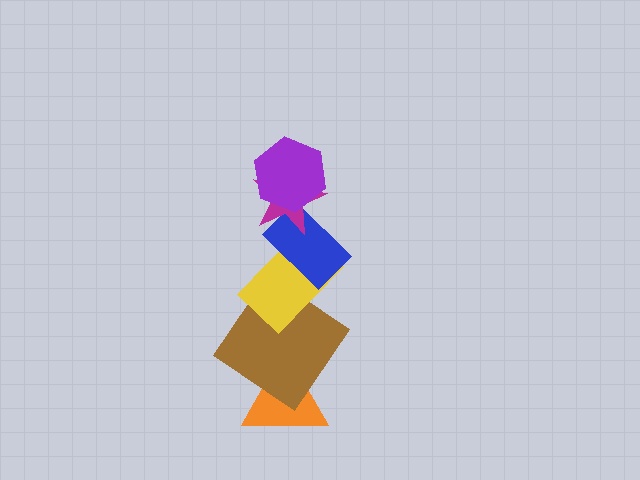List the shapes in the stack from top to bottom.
From top to bottom: the purple hexagon, the magenta star, the blue rectangle, the yellow rectangle, the brown diamond, the orange triangle.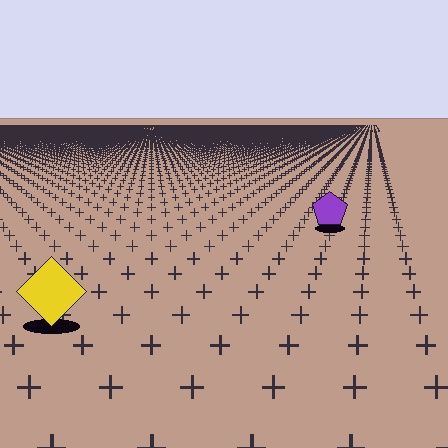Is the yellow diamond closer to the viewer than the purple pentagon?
Yes. The yellow diamond is closer — you can tell from the texture gradient: the ground texture is coarser near it.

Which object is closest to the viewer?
The yellow diamond is closest. The texture marks near it are larger and more spread out.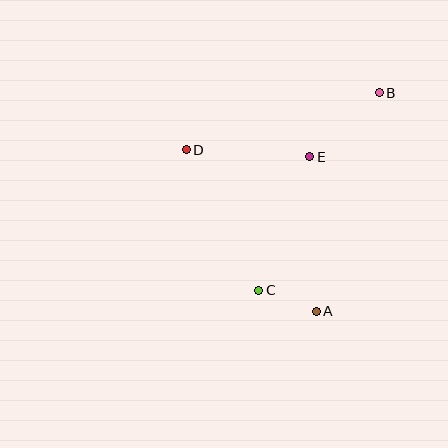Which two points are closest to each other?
Points A and C are closest to each other.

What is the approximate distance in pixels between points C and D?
The distance between C and D is approximately 158 pixels.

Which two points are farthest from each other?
Points B and C are farthest from each other.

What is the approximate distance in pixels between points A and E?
The distance between A and E is approximately 154 pixels.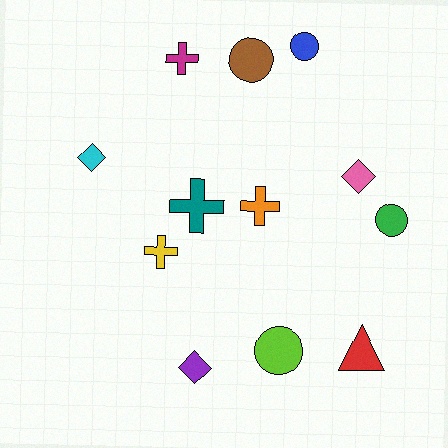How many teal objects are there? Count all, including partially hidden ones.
There is 1 teal object.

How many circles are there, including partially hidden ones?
There are 4 circles.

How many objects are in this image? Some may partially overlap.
There are 12 objects.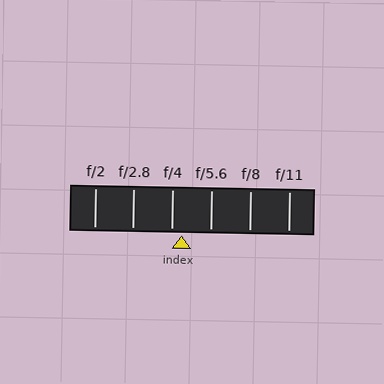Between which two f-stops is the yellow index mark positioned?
The index mark is between f/4 and f/5.6.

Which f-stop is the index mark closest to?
The index mark is closest to f/4.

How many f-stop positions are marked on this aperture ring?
There are 6 f-stop positions marked.